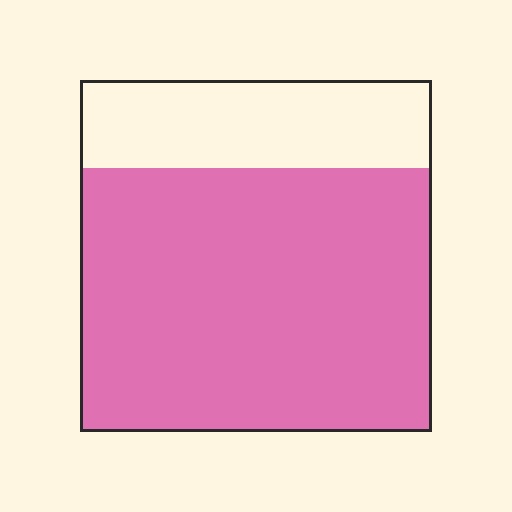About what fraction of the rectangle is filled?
About three quarters (3/4).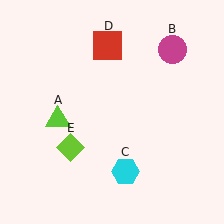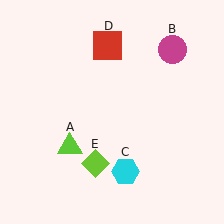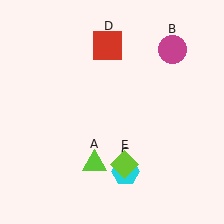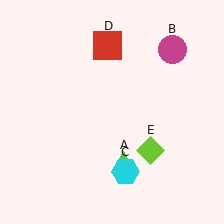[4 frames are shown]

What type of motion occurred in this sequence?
The lime triangle (object A), lime diamond (object E) rotated counterclockwise around the center of the scene.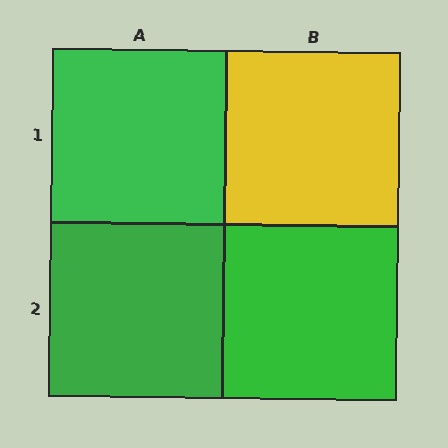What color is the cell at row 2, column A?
Green.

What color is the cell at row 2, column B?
Green.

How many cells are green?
3 cells are green.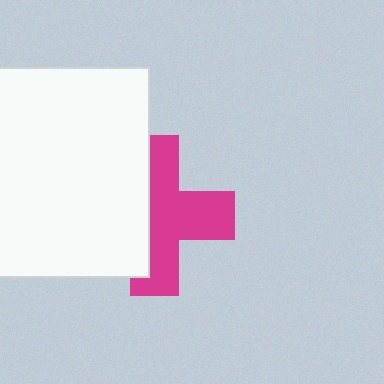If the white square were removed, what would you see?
You would see the complete magenta cross.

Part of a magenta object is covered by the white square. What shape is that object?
It is a cross.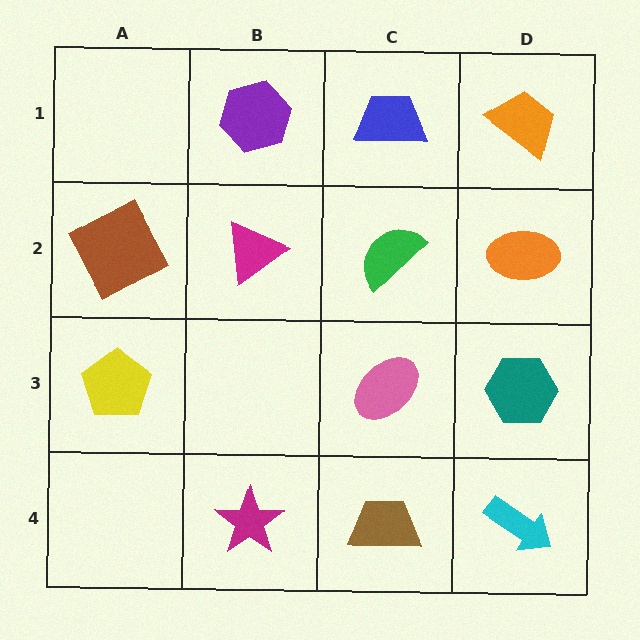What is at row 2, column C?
A green semicircle.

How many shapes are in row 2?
4 shapes.